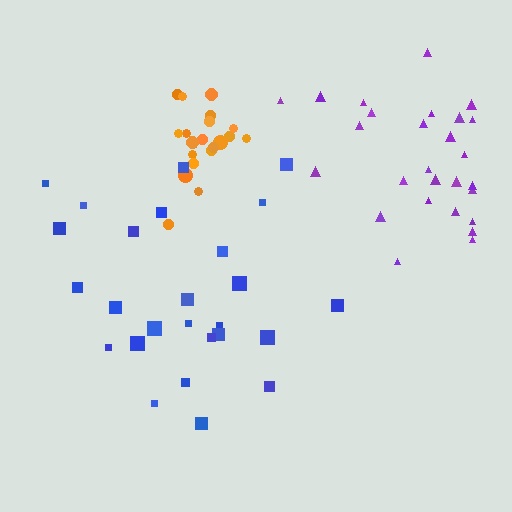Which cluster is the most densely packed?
Orange.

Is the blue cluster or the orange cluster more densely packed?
Orange.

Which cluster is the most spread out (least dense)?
Blue.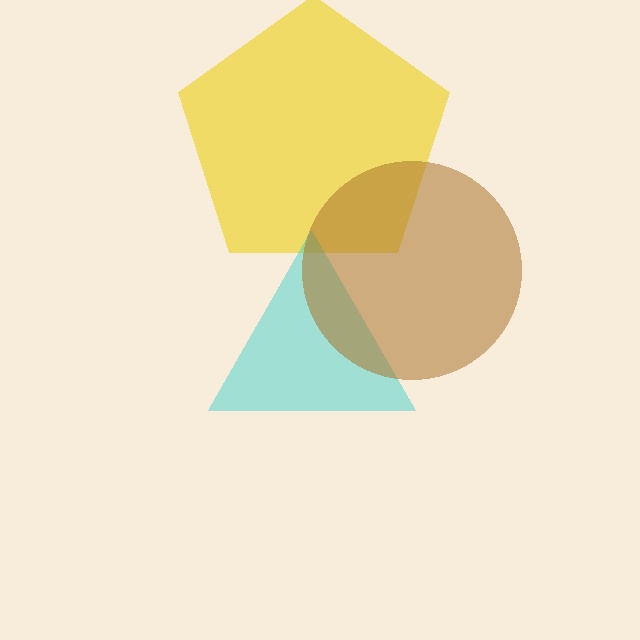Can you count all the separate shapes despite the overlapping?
Yes, there are 3 separate shapes.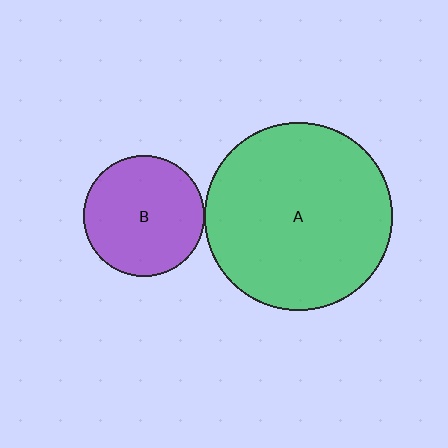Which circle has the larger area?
Circle A (green).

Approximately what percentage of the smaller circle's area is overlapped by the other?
Approximately 5%.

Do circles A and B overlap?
Yes.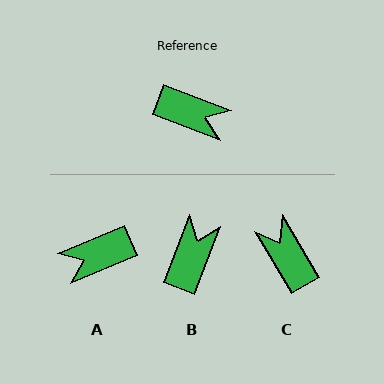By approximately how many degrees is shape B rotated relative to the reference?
Approximately 89 degrees counter-clockwise.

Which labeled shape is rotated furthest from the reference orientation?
C, about 142 degrees away.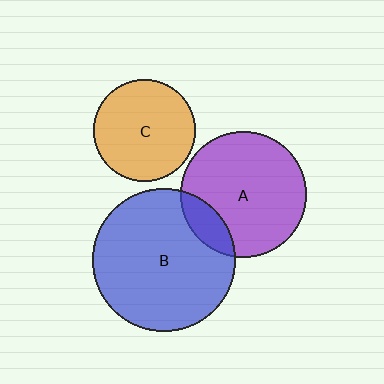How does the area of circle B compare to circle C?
Approximately 2.0 times.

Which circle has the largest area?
Circle B (blue).